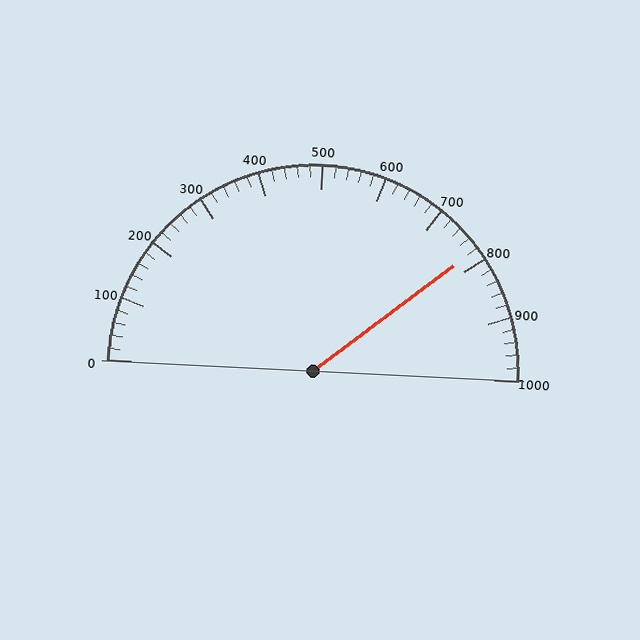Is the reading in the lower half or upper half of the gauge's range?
The reading is in the upper half of the range (0 to 1000).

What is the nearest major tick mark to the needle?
The nearest major tick mark is 800.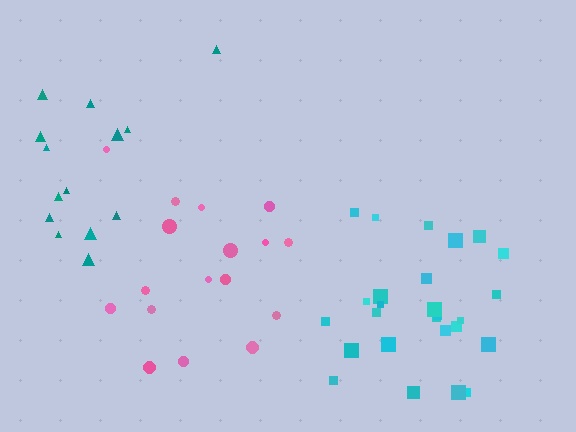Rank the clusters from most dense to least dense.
cyan, pink, teal.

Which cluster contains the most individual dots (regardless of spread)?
Cyan (26).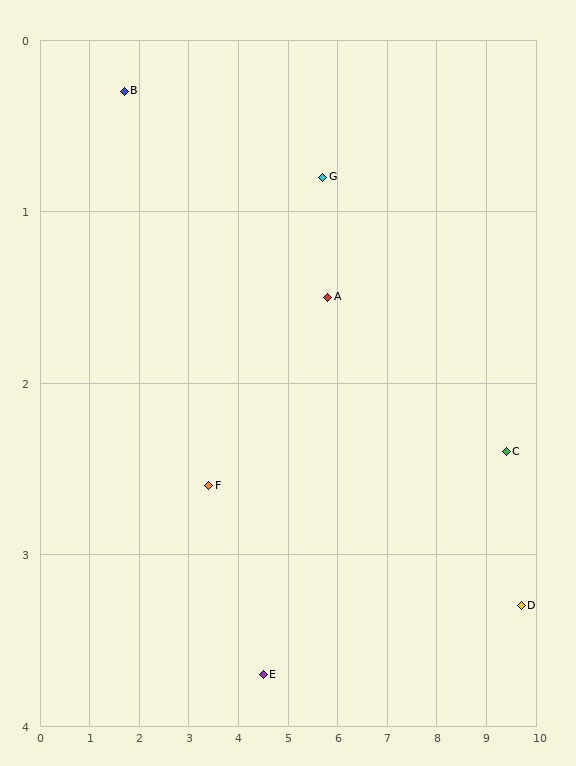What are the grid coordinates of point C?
Point C is at approximately (9.4, 2.4).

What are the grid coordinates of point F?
Point F is at approximately (3.4, 2.6).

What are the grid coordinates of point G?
Point G is at approximately (5.7, 0.8).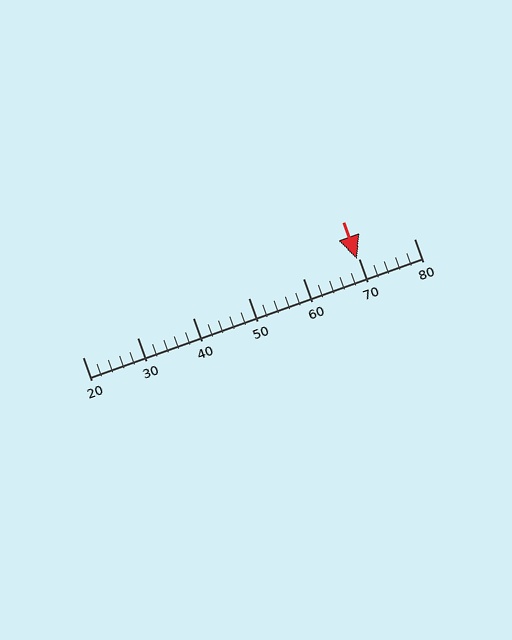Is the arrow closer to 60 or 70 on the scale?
The arrow is closer to 70.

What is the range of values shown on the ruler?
The ruler shows values from 20 to 80.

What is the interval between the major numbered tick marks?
The major tick marks are spaced 10 units apart.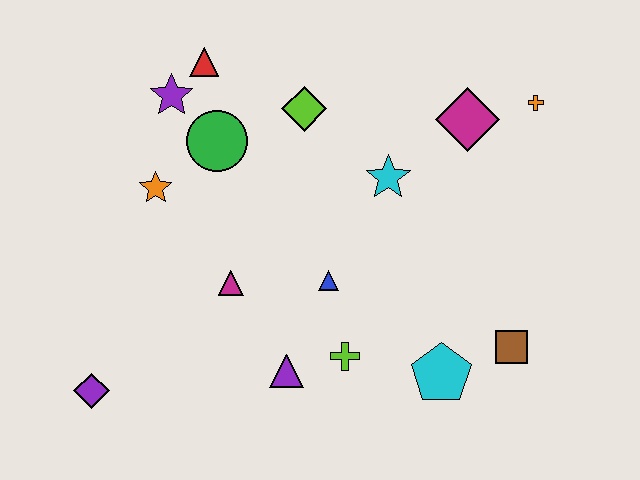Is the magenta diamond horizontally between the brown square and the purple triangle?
Yes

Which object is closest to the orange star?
The green circle is closest to the orange star.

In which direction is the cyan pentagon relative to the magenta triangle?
The cyan pentagon is to the right of the magenta triangle.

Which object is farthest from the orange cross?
The purple diamond is farthest from the orange cross.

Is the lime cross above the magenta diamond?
No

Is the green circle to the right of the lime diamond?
No